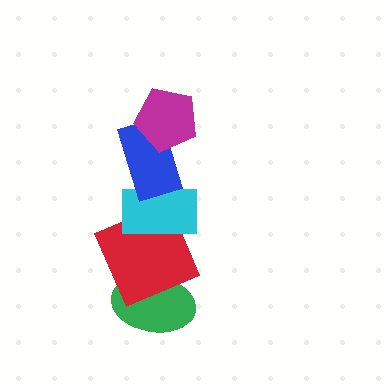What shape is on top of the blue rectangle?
The magenta pentagon is on top of the blue rectangle.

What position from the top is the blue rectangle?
The blue rectangle is 2nd from the top.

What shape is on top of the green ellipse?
The red square is on top of the green ellipse.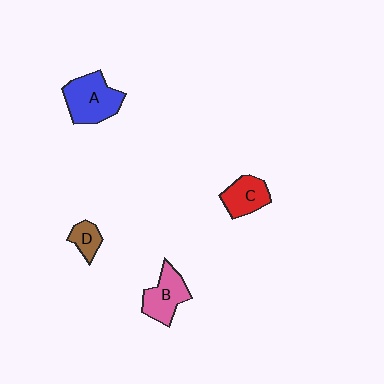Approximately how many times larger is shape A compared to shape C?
Approximately 1.5 times.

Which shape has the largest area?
Shape A (blue).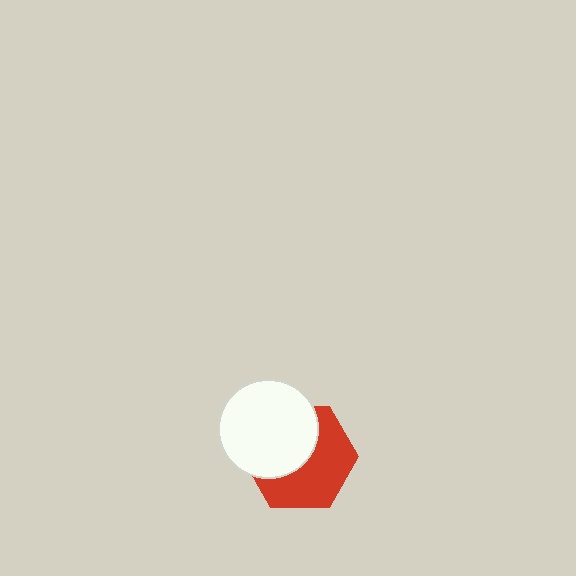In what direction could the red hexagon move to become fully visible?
The red hexagon could move toward the lower-right. That would shift it out from behind the white circle entirely.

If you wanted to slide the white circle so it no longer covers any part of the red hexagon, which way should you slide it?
Slide it toward the upper-left — that is the most direct way to separate the two shapes.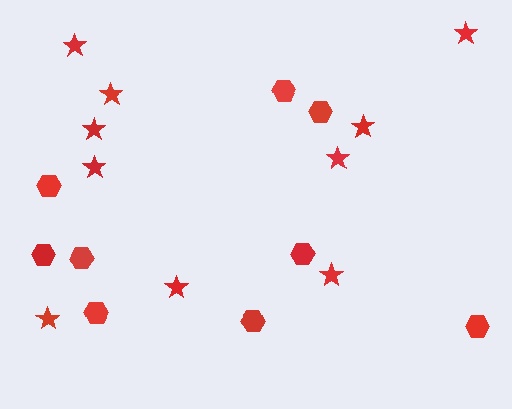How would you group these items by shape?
There are 2 groups: one group of hexagons (9) and one group of stars (10).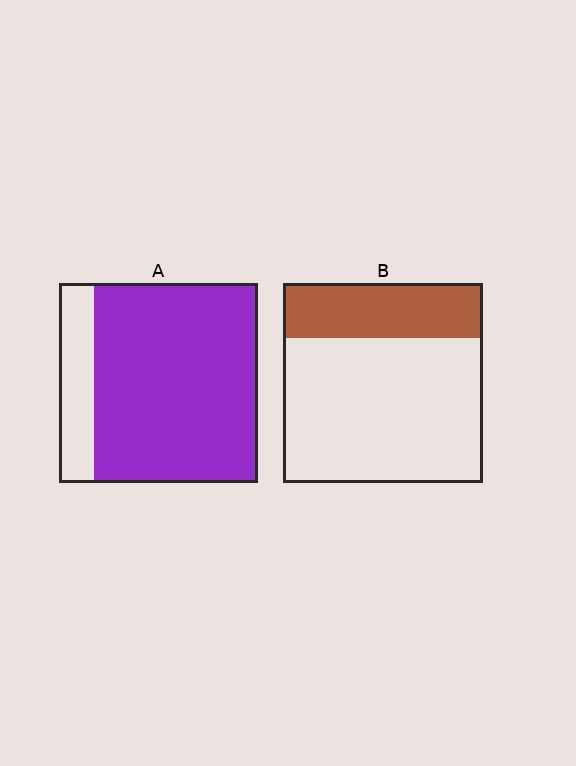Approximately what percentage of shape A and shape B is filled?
A is approximately 80% and B is approximately 30%.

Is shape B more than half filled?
No.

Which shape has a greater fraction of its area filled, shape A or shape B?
Shape A.